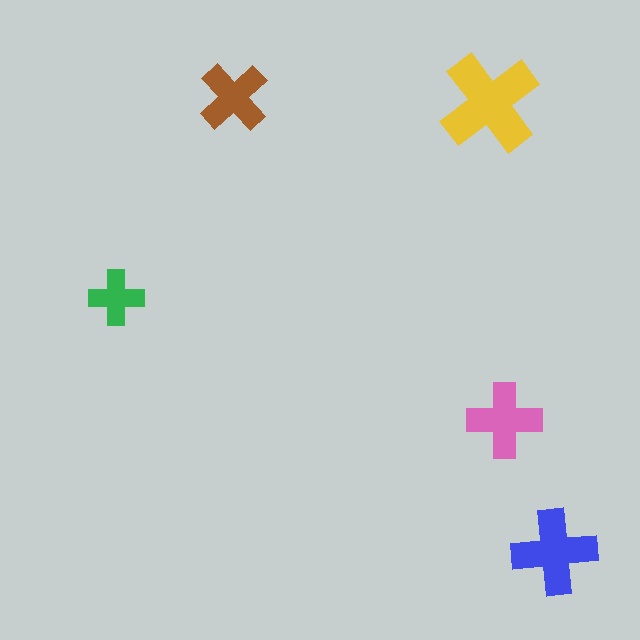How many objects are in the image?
There are 5 objects in the image.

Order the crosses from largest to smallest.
the yellow one, the blue one, the pink one, the brown one, the green one.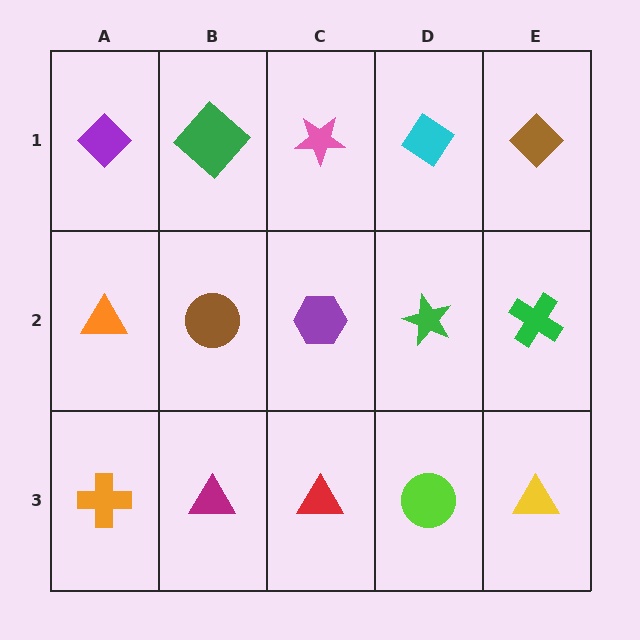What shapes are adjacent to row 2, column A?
A purple diamond (row 1, column A), an orange cross (row 3, column A), a brown circle (row 2, column B).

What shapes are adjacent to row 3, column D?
A green star (row 2, column D), a red triangle (row 3, column C), a yellow triangle (row 3, column E).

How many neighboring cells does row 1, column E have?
2.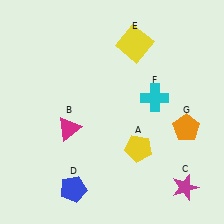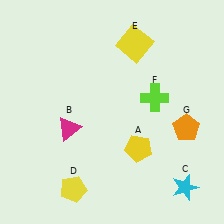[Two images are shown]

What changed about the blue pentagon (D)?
In Image 1, D is blue. In Image 2, it changed to yellow.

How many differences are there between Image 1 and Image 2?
There are 3 differences between the two images.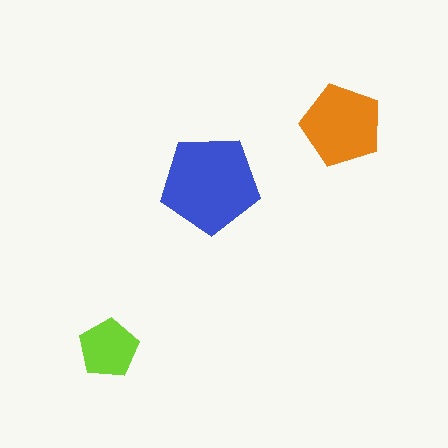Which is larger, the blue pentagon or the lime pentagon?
The blue one.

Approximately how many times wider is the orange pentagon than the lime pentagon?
About 1.5 times wider.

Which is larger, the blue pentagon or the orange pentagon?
The blue one.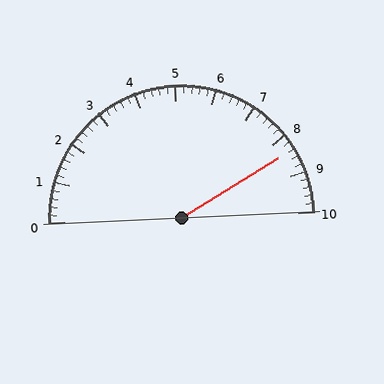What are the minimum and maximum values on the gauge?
The gauge ranges from 0 to 10.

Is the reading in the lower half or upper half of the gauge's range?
The reading is in the upper half of the range (0 to 10).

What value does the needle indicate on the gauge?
The needle indicates approximately 8.4.